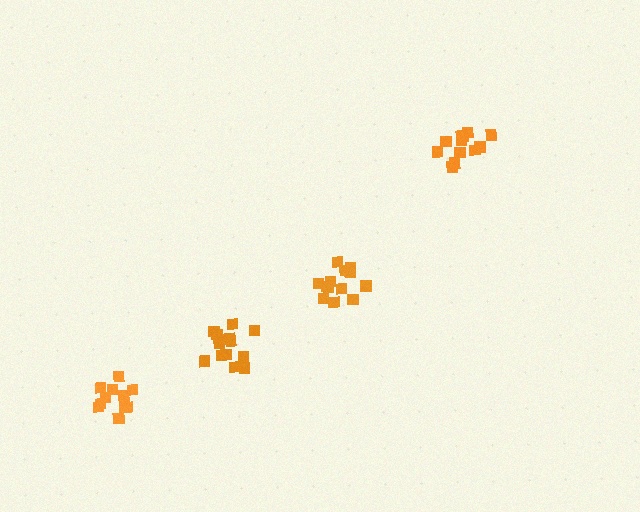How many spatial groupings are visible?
There are 4 spatial groupings.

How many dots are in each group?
Group 1: 14 dots, Group 2: 12 dots, Group 3: 13 dots, Group 4: 14 dots (53 total).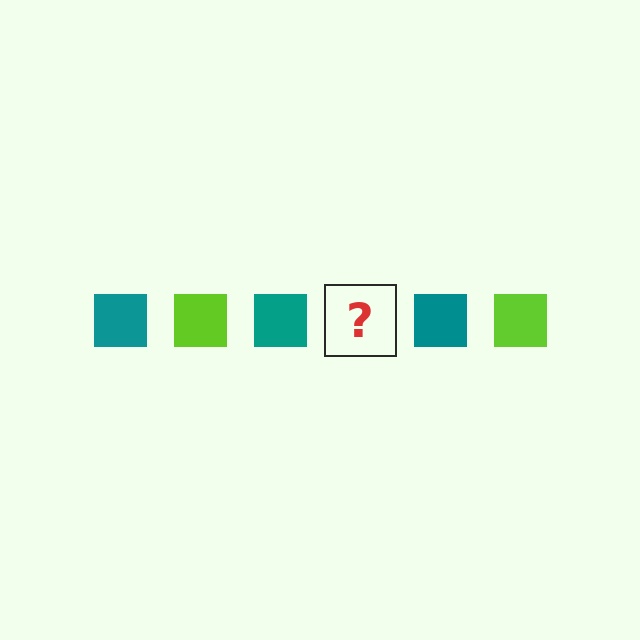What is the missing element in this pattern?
The missing element is a lime square.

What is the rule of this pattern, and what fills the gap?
The rule is that the pattern cycles through teal, lime squares. The gap should be filled with a lime square.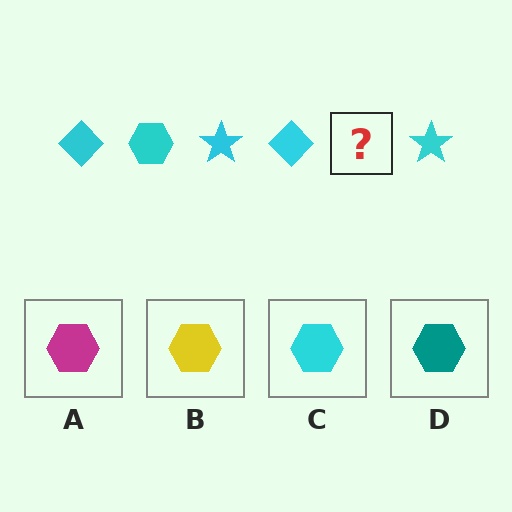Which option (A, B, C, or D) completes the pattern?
C.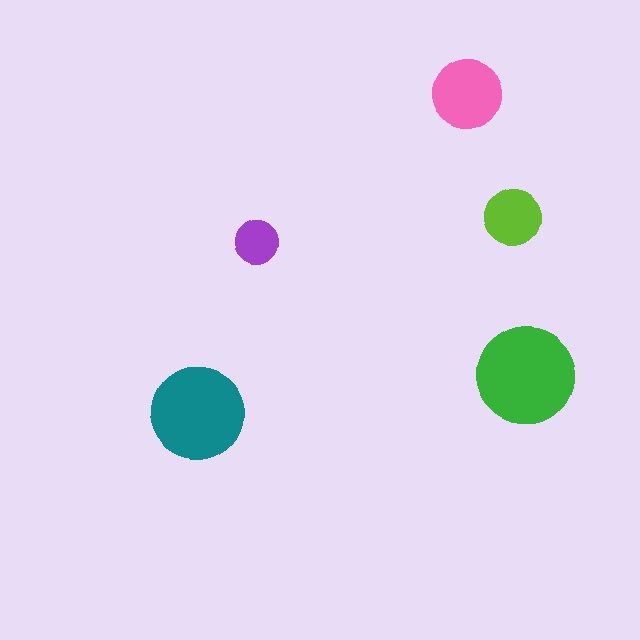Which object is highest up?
The pink circle is topmost.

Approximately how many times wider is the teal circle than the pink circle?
About 1.5 times wider.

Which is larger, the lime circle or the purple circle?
The lime one.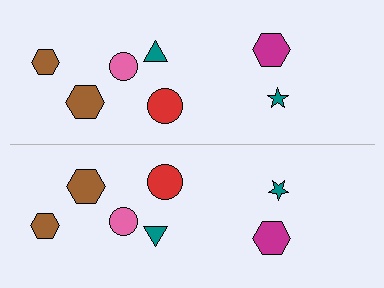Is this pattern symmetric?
Yes, this pattern has bilateral (reflection) symmetry.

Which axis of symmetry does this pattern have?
The pattern has a horizontal axis of symmetry running through the center of the image.